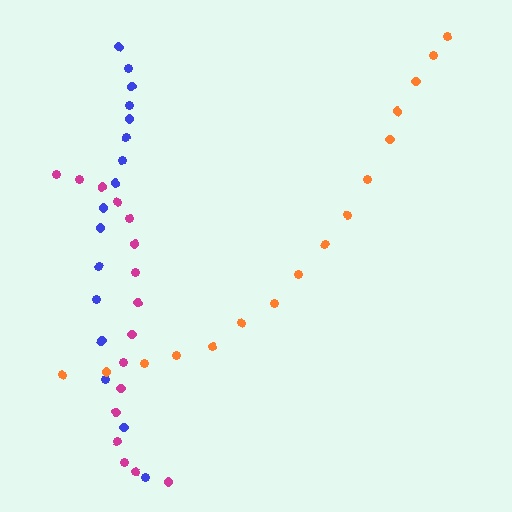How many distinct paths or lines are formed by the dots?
There are 3 distinct paths.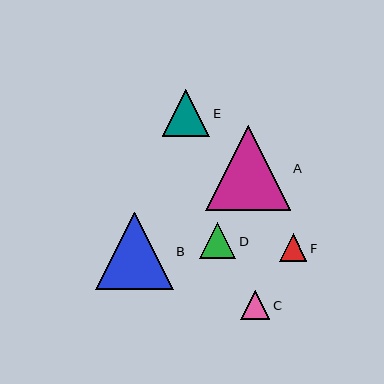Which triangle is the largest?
Triangle A is the largest with a size of approximately 84 pixels.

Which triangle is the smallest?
Triangle F is the smallest with a size of approximately 28 pixels.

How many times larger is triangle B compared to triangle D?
Triangle B is approximately 2.1 times the size of triangle D.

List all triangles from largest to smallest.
From largest to smallest: A, B, E, D, C, F.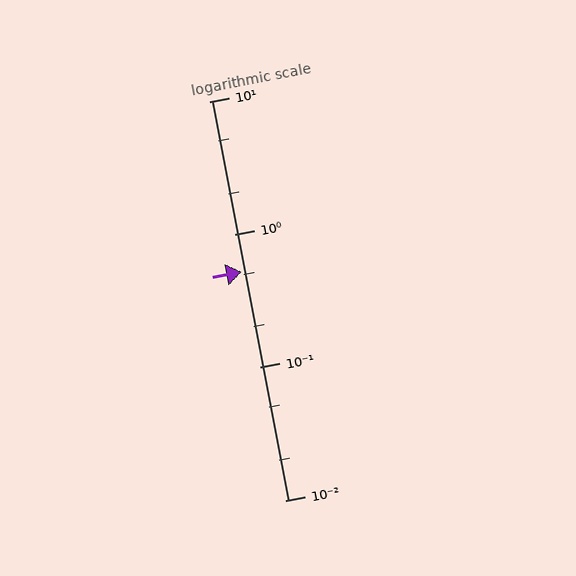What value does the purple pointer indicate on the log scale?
The pointer indicates approximately 0.52.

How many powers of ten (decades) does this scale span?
The scale spans 3 decades, from 0.01 to 10.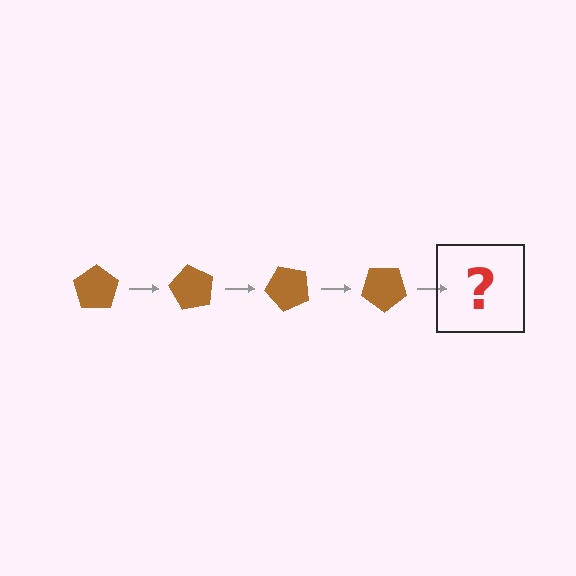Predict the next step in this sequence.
The next step is a brown pentagon rotated 240 degrees.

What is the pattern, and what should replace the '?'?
The pattern is that the pentagon rotates 60 degrees each step. The '?' should be a brown pentagon rotated 240 degrees.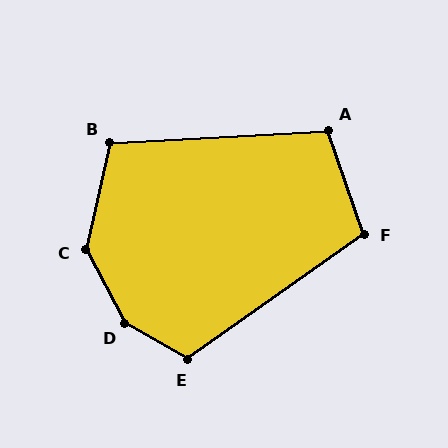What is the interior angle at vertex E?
Approximately 115 degrees (obtuse).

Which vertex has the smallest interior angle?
A, at approximately 106 degrees.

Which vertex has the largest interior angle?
D, at approximately 148 degrees.